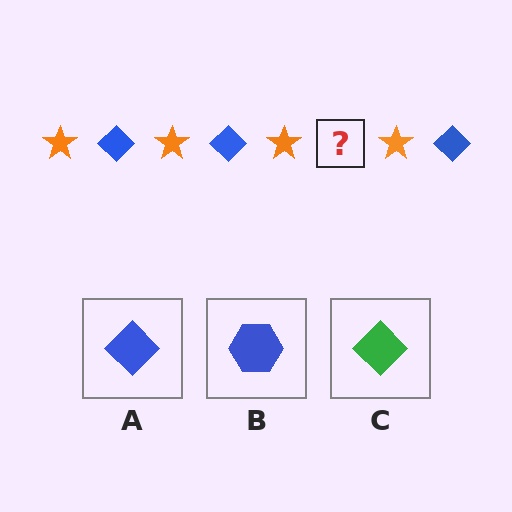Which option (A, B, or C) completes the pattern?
A.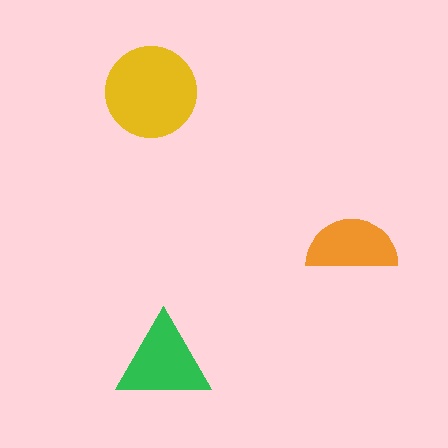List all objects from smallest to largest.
The orange semicircle, the green triangle, the yellow circle.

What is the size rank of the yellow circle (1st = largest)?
1st.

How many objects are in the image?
There are 3 objects in the image.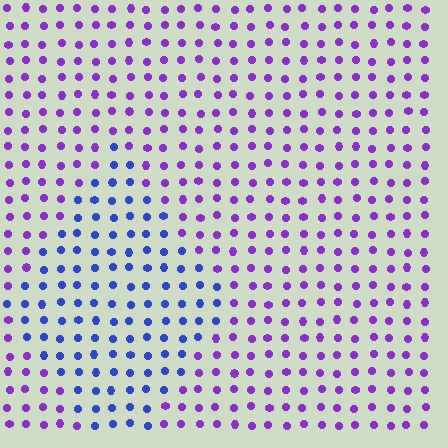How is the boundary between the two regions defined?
The boundary is defined purely by a slight shift in hue (about 45 degrees). Spacing, size, and orientation are identical on both sides.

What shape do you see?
I see a diamond.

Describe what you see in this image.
The image is filled with small purple elements in a uniform arrangement. A diamond-shaped region is visible where the elements are tinted to a slightly different hue, forming a subtle color boundary.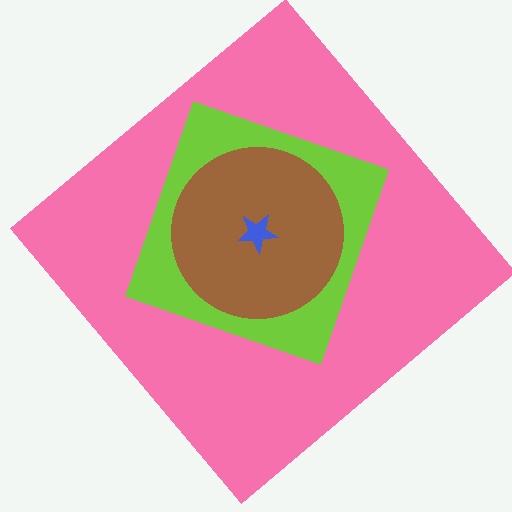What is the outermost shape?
The pink diamond.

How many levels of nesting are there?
4.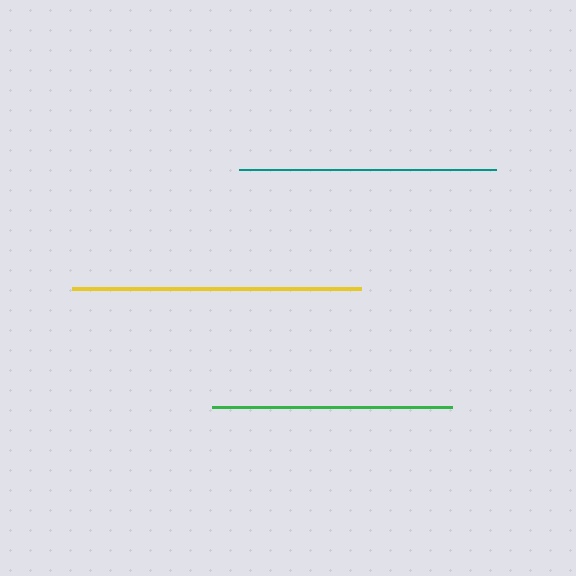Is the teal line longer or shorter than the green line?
The teal line is longer than the green line.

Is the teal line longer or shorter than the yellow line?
The yellow line is longer than the teal line.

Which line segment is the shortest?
The green line is the shortest at approximately 240 pixels.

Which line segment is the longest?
The yellow line is the longest at approximately 289 pixels.